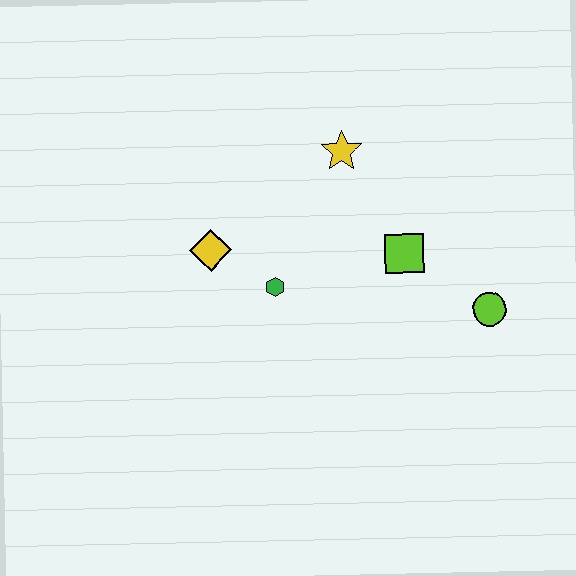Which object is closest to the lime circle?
The lime square is closest to the lime circle.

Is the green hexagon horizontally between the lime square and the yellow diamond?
Yes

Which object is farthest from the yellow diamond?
The lime circle is farthest from the yellow diamond.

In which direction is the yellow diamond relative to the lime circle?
The yellow diamond is to the left of the lime circle.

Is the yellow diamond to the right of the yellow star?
No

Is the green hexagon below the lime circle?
No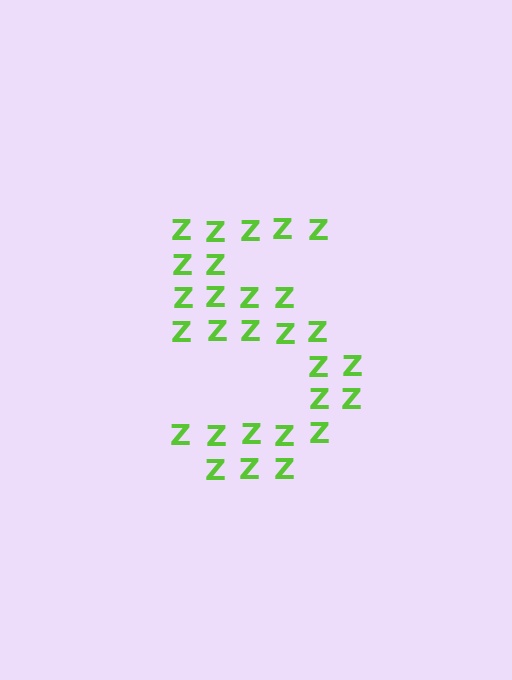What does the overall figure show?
The overall figure shows the digit 5.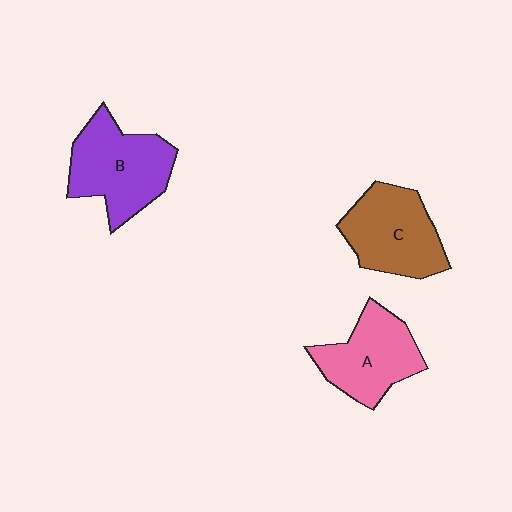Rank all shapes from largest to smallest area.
From largest to smallest: B (purple), C (brown), A (pink).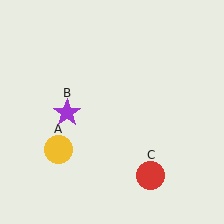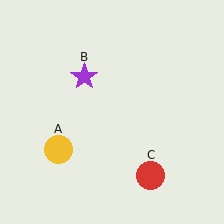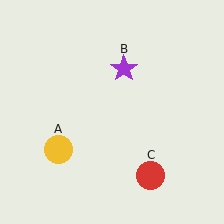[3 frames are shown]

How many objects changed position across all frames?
1 object changed position: purple star (object B).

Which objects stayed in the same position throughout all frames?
Yellow circle (object A) and red circle (object C) remained stationary.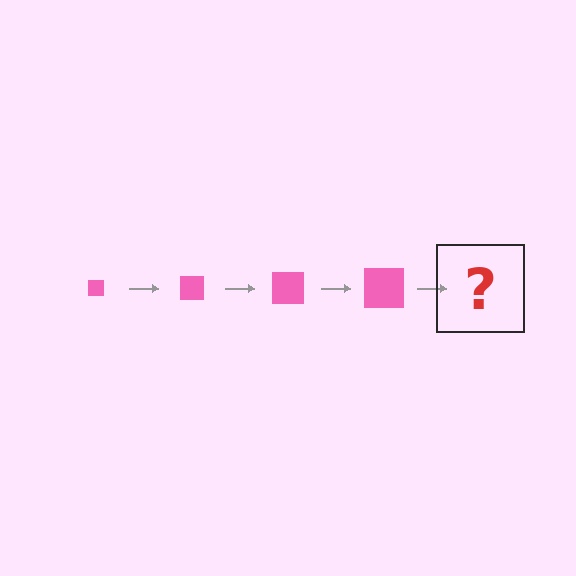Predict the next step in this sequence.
The next step is a pink square, larger than the previous one.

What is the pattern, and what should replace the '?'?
The pattern is that the square gets progressively larger each step. The '?' should be a pink square, larger than the previous one.